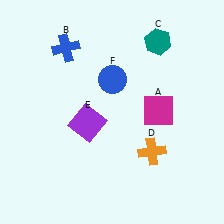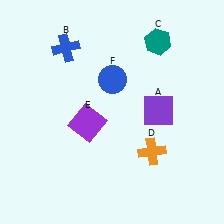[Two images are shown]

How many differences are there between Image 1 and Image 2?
There is 1 difference between the two images.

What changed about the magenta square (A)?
In Image 1, A is magenta. In Image 2, it changed to purple.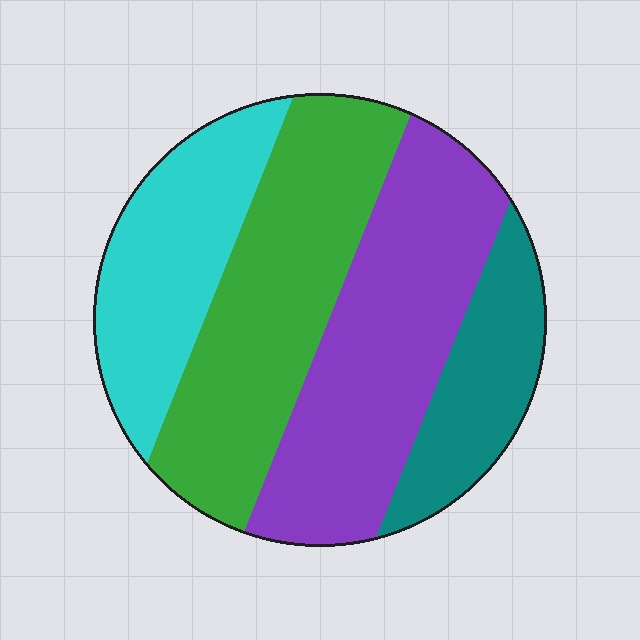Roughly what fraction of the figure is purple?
Purple covers about 35% of the figure.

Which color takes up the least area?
Teal, at roughly 15%.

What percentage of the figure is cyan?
Cyan takes up less than a quarter of the figure.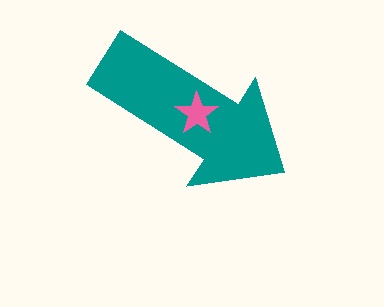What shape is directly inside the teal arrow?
The pink star.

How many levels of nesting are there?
2.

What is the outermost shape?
The teal arrow.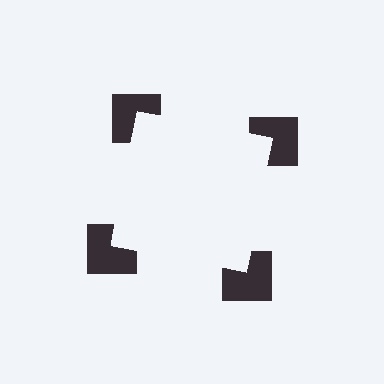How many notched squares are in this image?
There are 4 — one at each vertex of the illusory square.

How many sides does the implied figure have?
4 sides.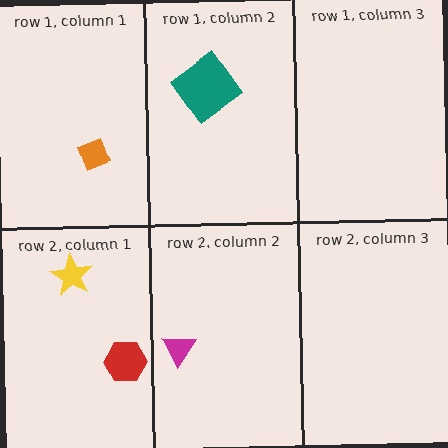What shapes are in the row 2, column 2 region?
The magenta triangle.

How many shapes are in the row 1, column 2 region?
1.